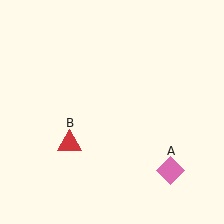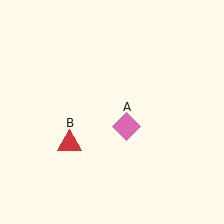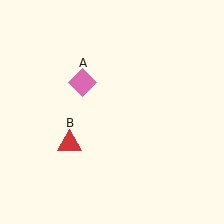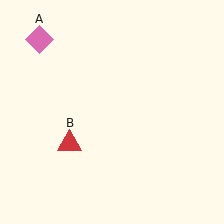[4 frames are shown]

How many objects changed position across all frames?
1 object changed position: pink diamond (object A).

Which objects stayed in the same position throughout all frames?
Red triangle (object B) remained stationary.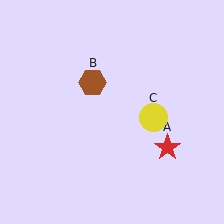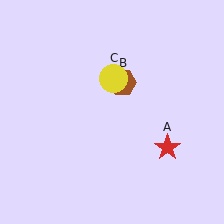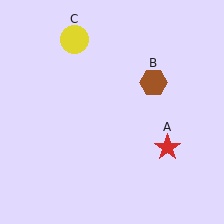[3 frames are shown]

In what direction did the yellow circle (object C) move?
The yellow circle (object C) moved up and to the left.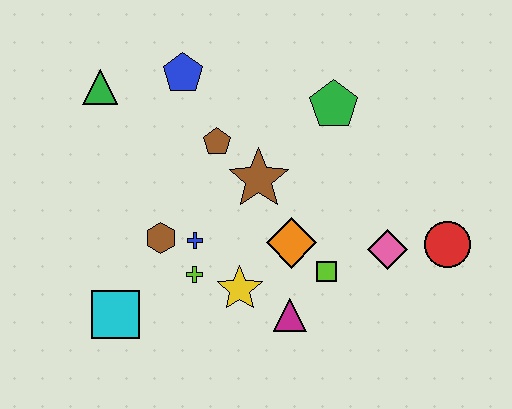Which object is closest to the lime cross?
The blue cross is closest to the lime cross.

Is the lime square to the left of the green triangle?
No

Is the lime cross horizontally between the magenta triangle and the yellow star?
No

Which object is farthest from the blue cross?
The red circle is farthest from the blue cross.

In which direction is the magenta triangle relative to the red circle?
The magenta triangle is to the left of the red circle.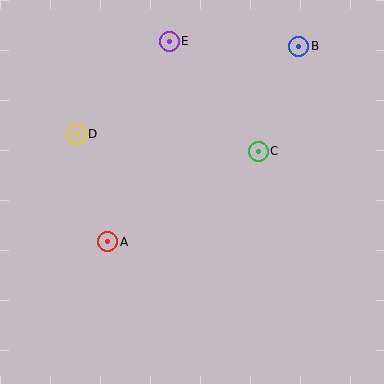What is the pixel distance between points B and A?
The distance between B and A is 274 pixels.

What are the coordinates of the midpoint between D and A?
The midpoint between D and A is at (92, 188).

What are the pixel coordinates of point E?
Point E is at (169, 41).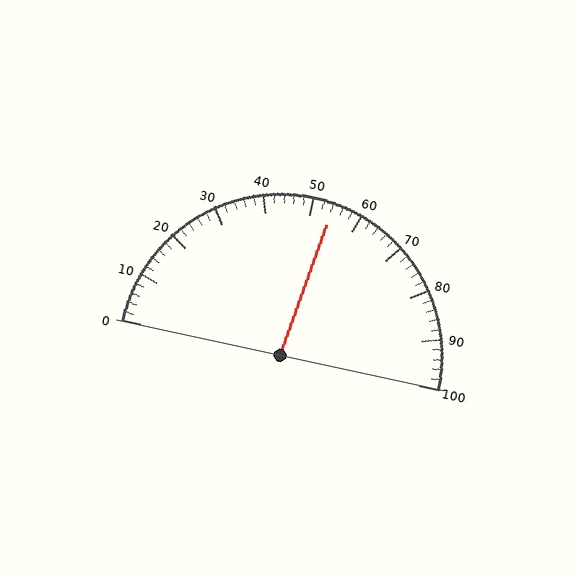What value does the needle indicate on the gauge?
The needle indicates approximately 54.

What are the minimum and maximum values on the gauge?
The gauge ranges from 0 to 100.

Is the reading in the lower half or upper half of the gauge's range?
The reading is in the upper half of the range (0 to 100).